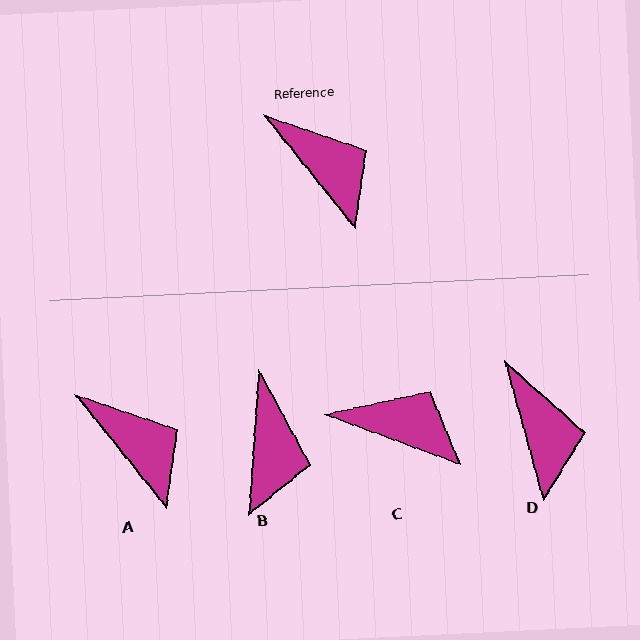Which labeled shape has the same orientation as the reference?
A.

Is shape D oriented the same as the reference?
No, it is off by about 23 degrees.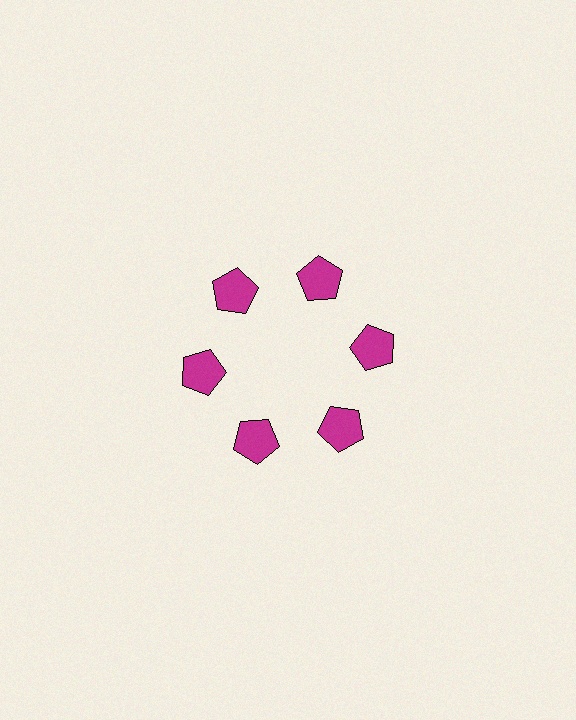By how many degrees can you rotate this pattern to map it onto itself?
The pattern maps onto itself every 60 degrees of rotation.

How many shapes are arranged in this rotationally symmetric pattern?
There are 6 shapes, arranged in 6 groups of 1.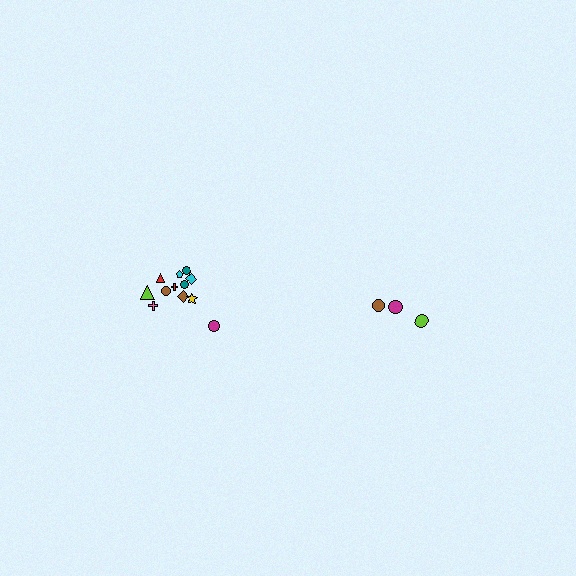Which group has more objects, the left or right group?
The left group.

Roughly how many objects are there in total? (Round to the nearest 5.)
Roughly 15 objects in total.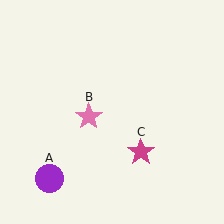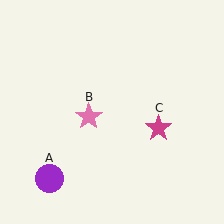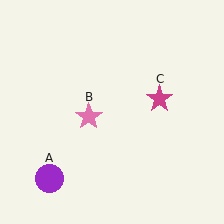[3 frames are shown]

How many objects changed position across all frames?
1 object changed position: magenta star (object C).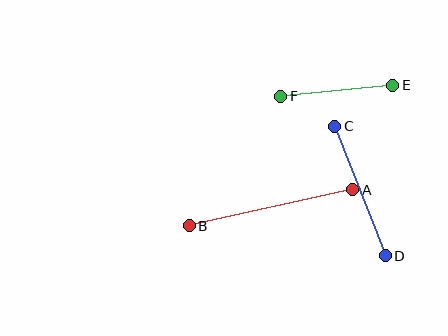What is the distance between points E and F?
The distance is approximately 113 pixels.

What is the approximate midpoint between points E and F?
The midpoint is at approximately (337, 91) pixels.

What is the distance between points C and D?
The distance is approximately 139 pixels.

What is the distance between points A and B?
The distance is approximately 168 pixels.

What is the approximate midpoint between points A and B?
The midpoint is at approximately (271, 208) pixels.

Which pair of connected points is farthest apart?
Points A and B are farthest apart.